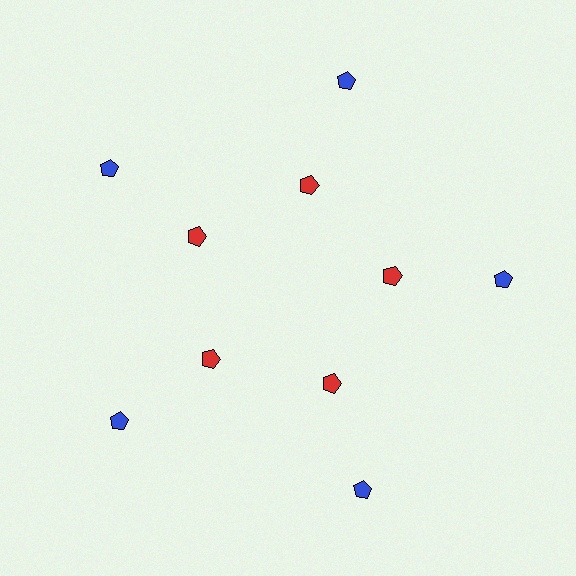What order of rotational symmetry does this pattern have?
This pattern has 5-fold rotational symmetry.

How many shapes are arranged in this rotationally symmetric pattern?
There are 10 shapes, arranged in 5 groups of 2.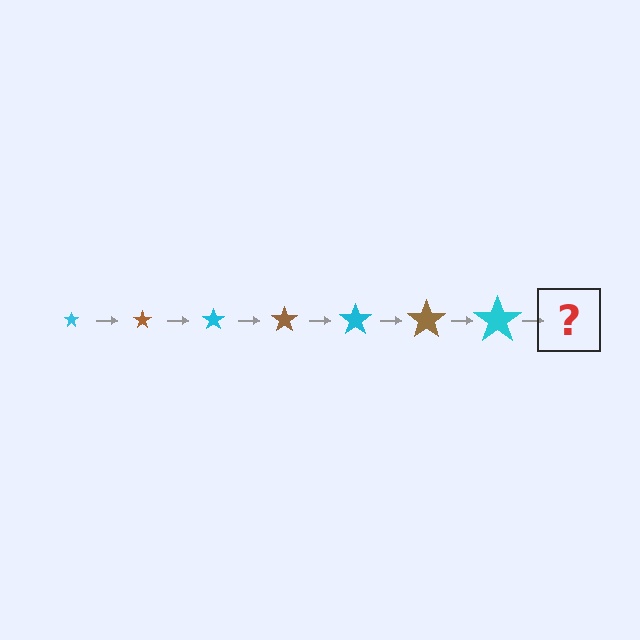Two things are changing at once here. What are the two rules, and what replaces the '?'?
The two rules are that the star grows larger each step and the color cycles through cyan and brown. The '?' should be a brown star, larger than the previous one.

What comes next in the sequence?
The next element should be a brown star, larger than the previous one.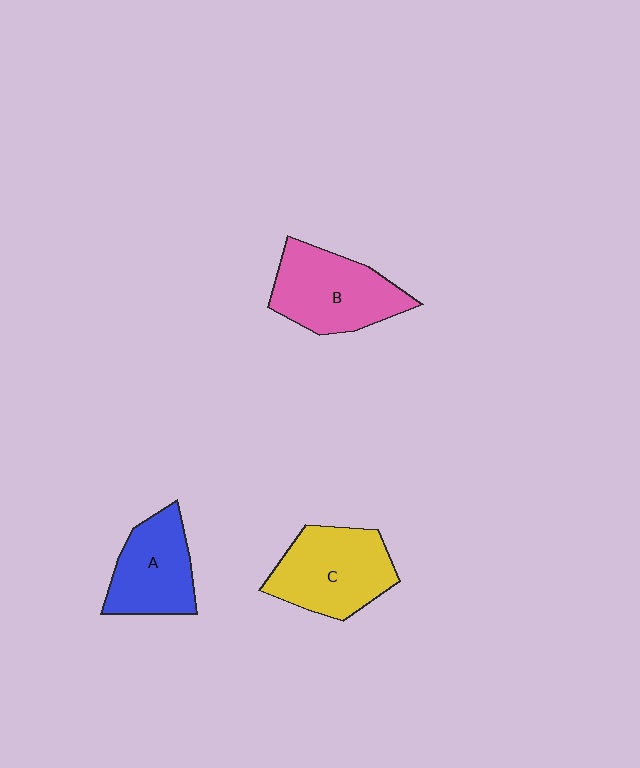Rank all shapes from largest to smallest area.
From largest to smallest: C (yellow), B (pink), A (blue).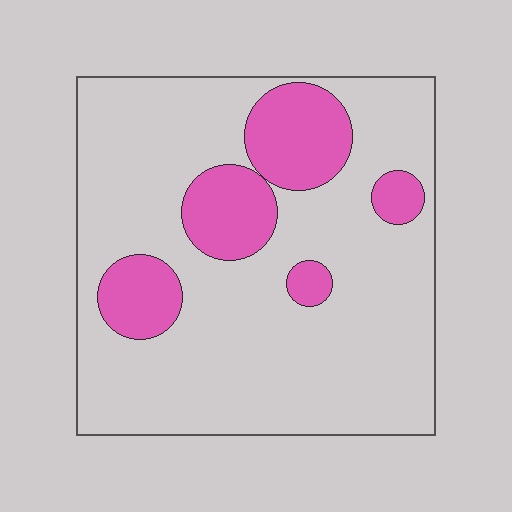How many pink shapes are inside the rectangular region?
5.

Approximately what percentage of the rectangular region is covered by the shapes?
Approximately 20%.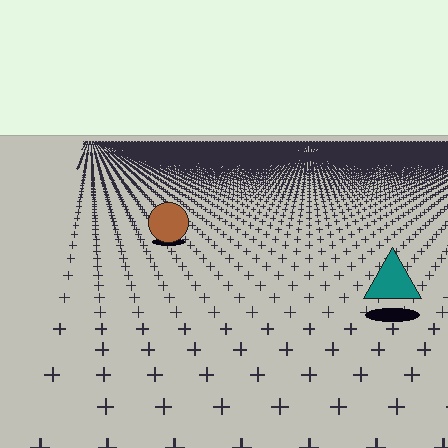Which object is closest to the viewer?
The teal triangle is closest. The texture marks near it are larger and more spread out.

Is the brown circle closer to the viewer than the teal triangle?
No. The teal triangle is closer — you can tell from the texture gradient: the ground texture is coarser near it.